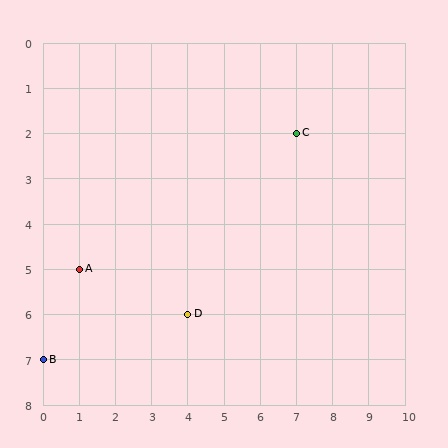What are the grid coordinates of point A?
Point A is at grid coordinates (1, 5).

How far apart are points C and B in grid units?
Points C and B are 7 columns and 5 rows apart (about 8.6 grid units diagonally).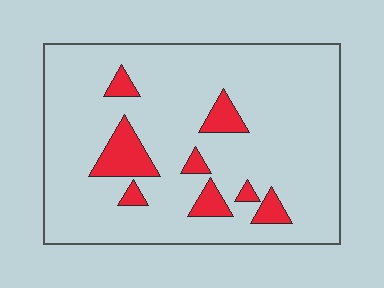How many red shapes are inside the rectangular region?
8.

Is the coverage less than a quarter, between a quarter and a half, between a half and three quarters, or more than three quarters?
Less than a quarter.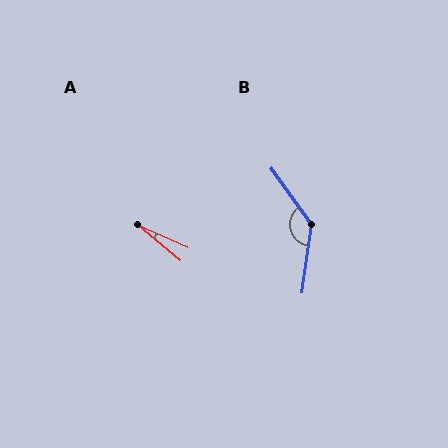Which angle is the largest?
B, at approximately 137 degrees.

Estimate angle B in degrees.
Approximately 137 degrees.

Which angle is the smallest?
A, at approximately 15 degrees.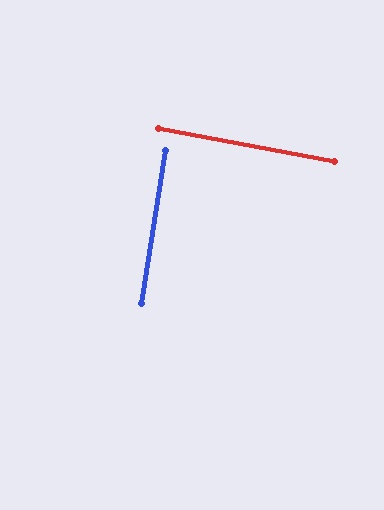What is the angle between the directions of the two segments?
Approximately 88 degrees.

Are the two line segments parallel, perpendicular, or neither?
Perpendicular — they meet at approximately 88°.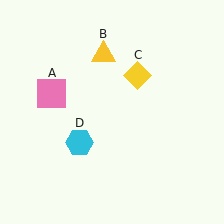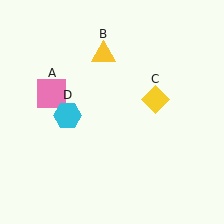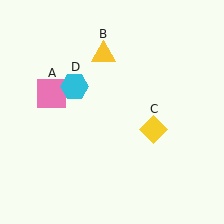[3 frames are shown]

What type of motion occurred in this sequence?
The yellow diamond (object C), cyan hexagon (object D) rotated clockwise around the center of the scene.